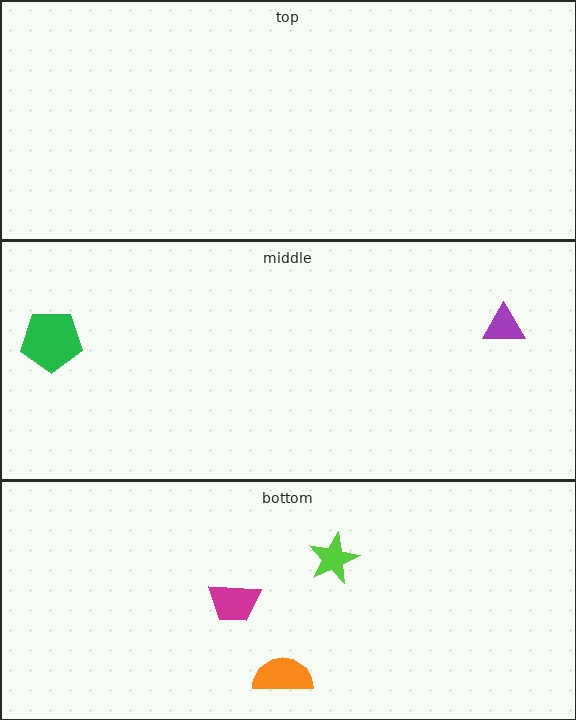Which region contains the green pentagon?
The middle region.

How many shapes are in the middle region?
2.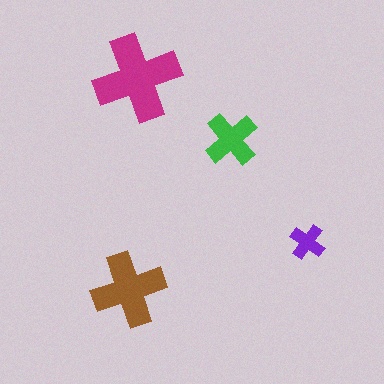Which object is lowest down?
The brown cross is bottommost.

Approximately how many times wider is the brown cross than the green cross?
About 1.5 times wider.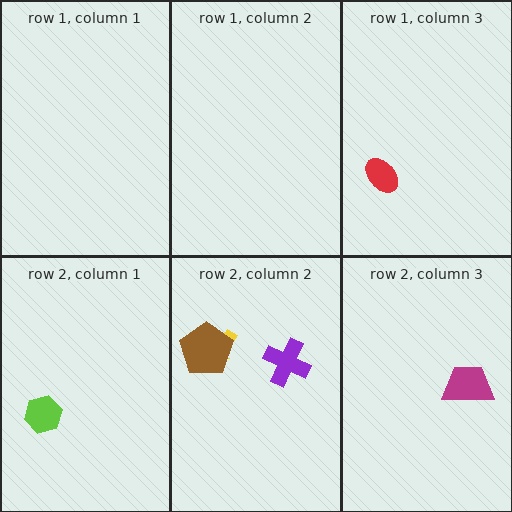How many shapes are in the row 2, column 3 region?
1.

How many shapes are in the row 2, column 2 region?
3.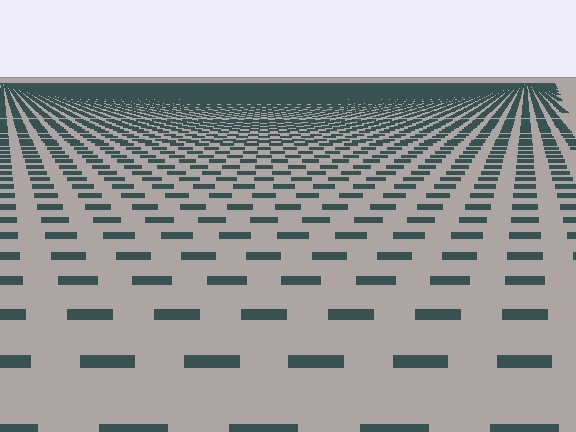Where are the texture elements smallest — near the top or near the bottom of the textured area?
Near the top.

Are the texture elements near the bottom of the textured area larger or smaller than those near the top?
Larger. Near the bottom, elements are closer to the viewer and appear at a bigger on-screen size.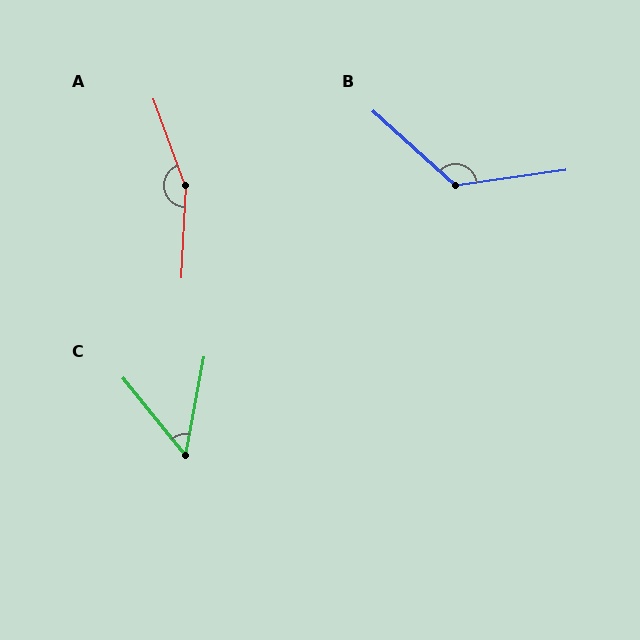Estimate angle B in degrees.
Approximately 130 degrees.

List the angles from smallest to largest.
C (50°), B (130°), A (157°).